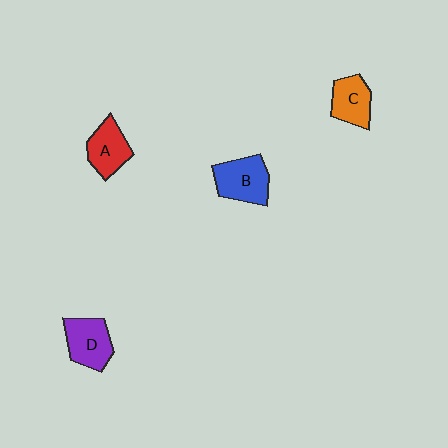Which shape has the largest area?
Shape B (blue).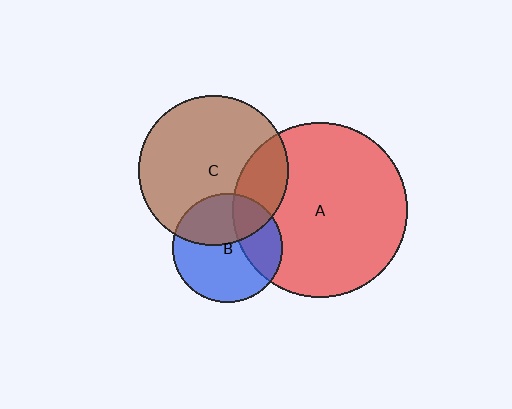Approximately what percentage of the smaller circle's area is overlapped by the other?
Approximately 20%.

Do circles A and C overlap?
Yes.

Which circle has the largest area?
Circle A (red).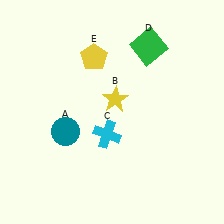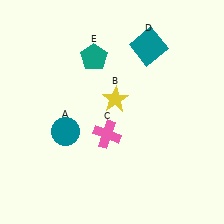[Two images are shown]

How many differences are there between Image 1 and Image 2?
There are 3 differences between the two images.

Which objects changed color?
C changed from cyan to pink. D changed from green to teal. E changed from yellow to teal.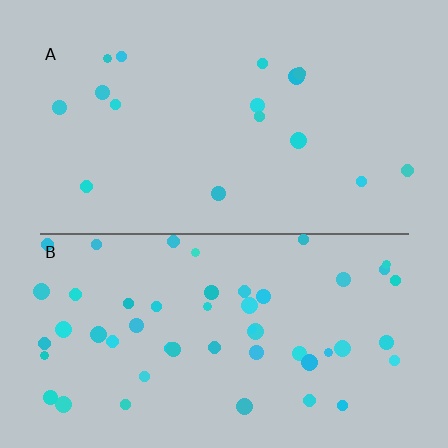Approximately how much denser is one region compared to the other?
Approximately 3.2× — region B over region A.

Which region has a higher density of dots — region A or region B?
B (the bottom).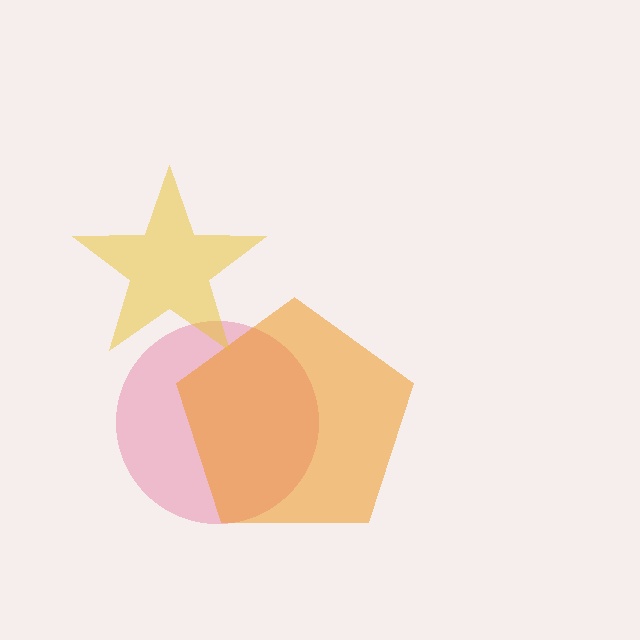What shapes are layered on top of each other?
The layered shapes are: a pink circle, an orange pentagon, a yellow star.